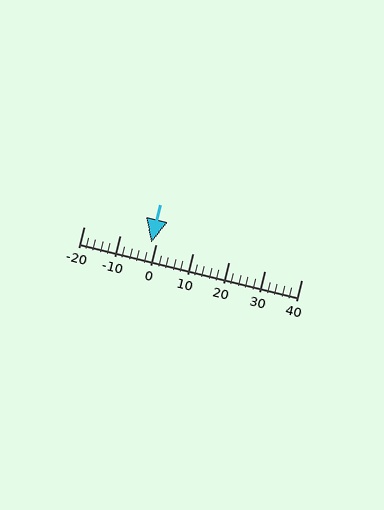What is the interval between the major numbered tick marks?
The major tick marks are spaced 10 units apart.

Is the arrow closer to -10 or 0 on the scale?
The arrow is closer to 0.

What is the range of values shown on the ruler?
The ruler shows values from -20 to 40.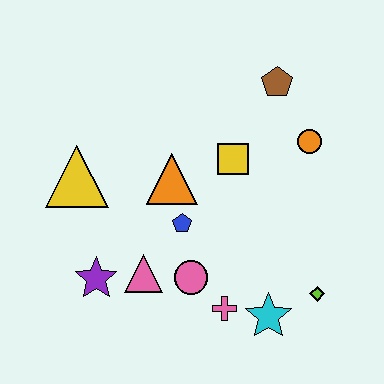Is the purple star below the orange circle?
Yes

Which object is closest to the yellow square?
The orange triangle is closest to the yellow square.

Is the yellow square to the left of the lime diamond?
Yes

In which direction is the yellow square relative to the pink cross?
The yellow square is above the pink cross.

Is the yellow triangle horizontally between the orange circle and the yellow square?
No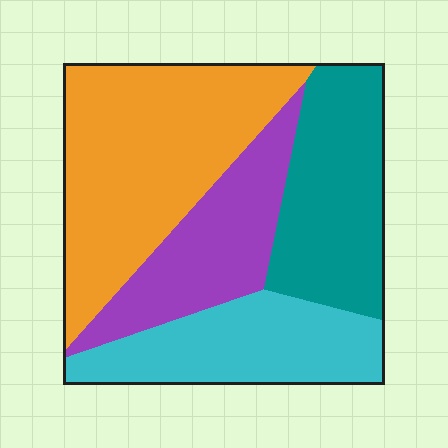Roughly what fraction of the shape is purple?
Purple takes up less than a quarter of the shape.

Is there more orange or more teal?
Orange.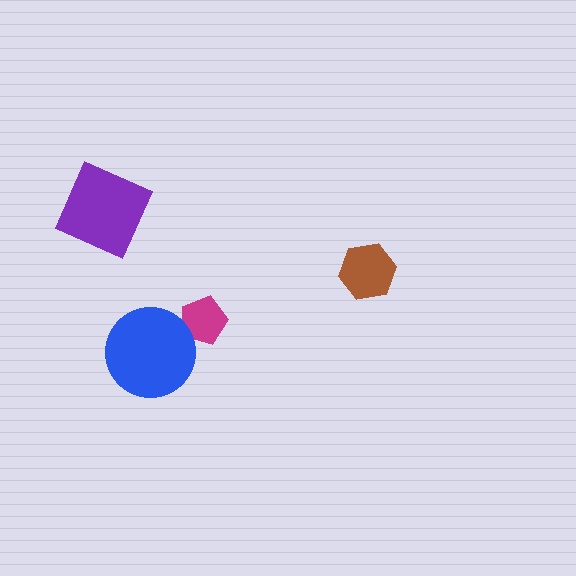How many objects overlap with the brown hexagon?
0 objects overlap with the brown hexagon.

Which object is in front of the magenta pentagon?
The blue circle is in front of the magenta pentagon.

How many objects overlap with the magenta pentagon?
1 object overlaps with the magenta pentagon.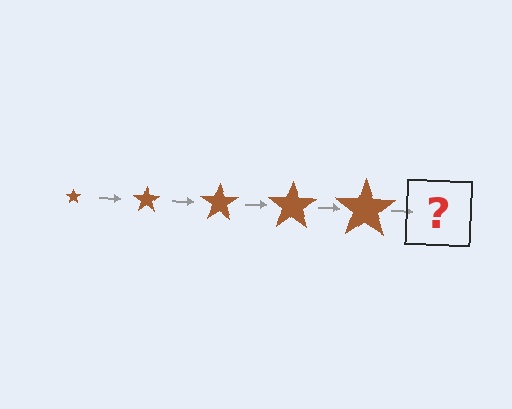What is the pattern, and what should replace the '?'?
The pattern is that the star gets progressively larger each step. The '?' should be a brown star, larger than the previous one.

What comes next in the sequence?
The next element should be a brown star, larger than the previous one.